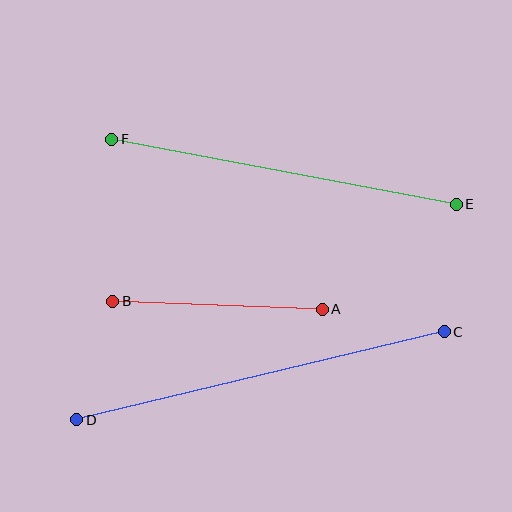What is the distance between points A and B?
The distance is approximately 210 pixels.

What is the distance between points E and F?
The distance is approximately 350 pixels.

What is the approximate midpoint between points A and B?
The midpoint is at approximately (217, 305) pixels.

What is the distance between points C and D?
The distance is approximately 378 pixels.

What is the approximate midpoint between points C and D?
The midpoint is at approximately (261, 376) pixels.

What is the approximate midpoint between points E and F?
The midpoint is at approximately (284, 172) pixels.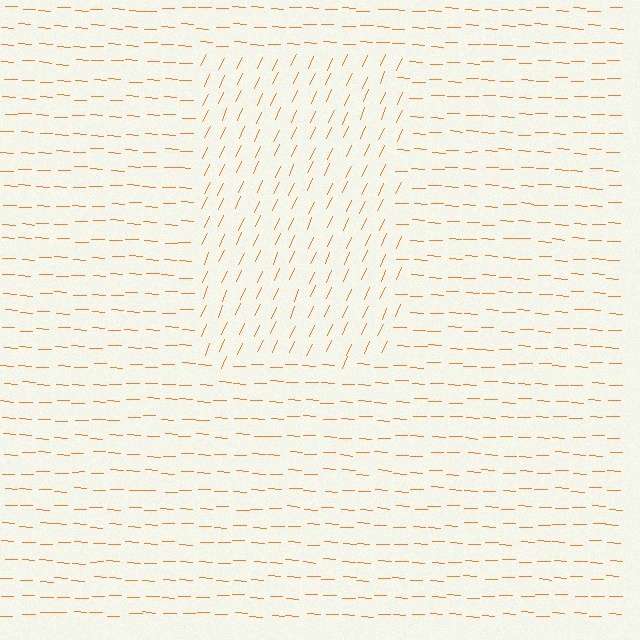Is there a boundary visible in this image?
Yes, there is a texture boundary formed by a change in line orientation.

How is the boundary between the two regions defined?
The boundary is defined purely by a change in line orientation (approximately 68 degrees difference). All lines are the same color and thickness.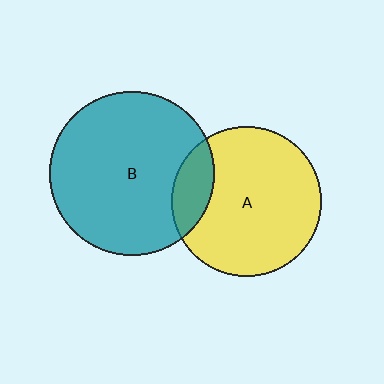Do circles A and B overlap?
Yes.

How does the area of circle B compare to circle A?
Approximately 1.2 times.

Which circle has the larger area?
Circle B (teal).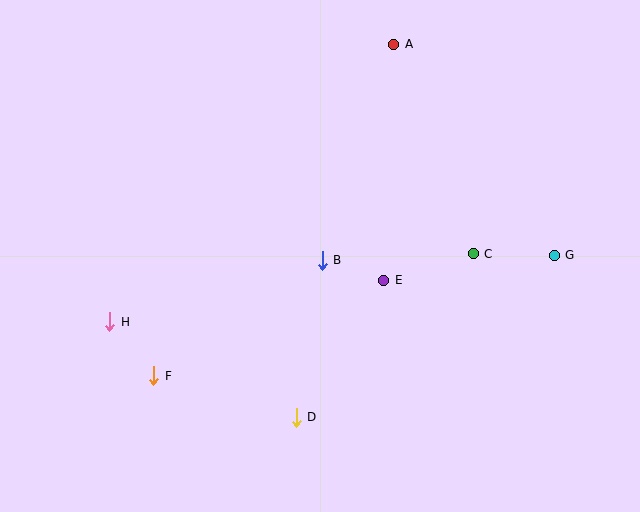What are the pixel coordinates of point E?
Point E is at (384, 280).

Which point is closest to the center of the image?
Point B at (322, 260) is closest to the center.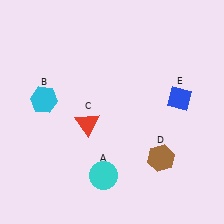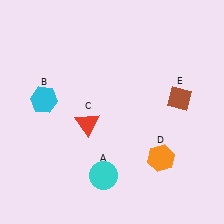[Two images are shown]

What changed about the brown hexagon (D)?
In Image 1, D is brown. In Image 2, it changed to orange.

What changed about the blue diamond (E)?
In Image 1, E is blue. In Image 2, it changed to brown.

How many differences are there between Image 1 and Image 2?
There are 2 differences between the two images.